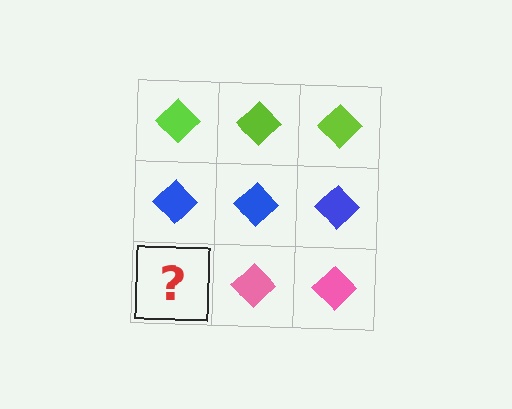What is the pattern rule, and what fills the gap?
The rule is that each row has a consistent color. The gap should be filled with a pink diamond.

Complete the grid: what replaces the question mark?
The question mark should be replaced with a pink diamond.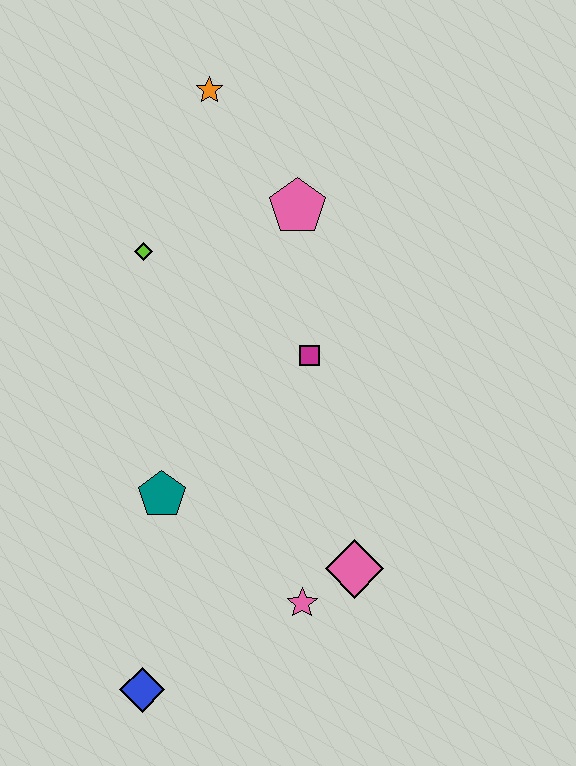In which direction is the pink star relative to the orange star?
The pink star is below the orange star.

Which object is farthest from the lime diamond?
The blue diamond is farthest from the lime diamond.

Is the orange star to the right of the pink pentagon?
No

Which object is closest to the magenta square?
The pink pentagon is closest to the magenta square.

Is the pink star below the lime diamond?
Yes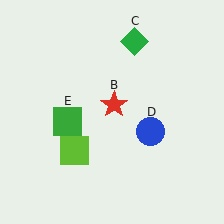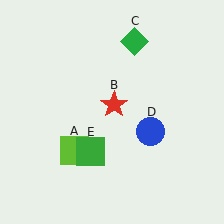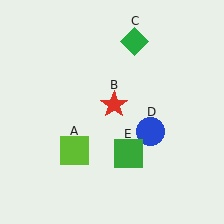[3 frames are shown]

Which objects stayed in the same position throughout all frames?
Lime square (object A) and red star (object B) and green diamond (object C) and blue circle (object D) remained stationary.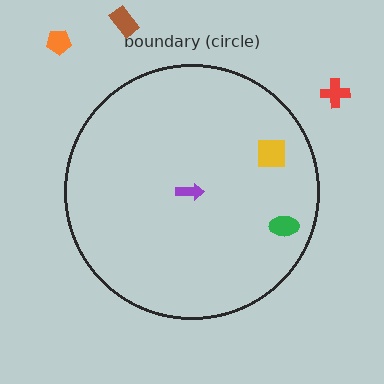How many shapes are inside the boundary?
3 inside, 3 outside.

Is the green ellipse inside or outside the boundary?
Inside.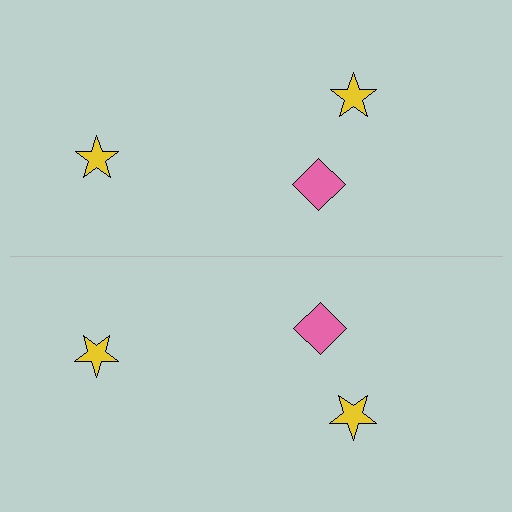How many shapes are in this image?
There are 6 shapes in this image.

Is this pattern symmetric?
Yes, this pattern has bilateral (reflection) symmetry.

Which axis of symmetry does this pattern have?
The pattern has a horizontal axis of symmetry running through the center of the image.